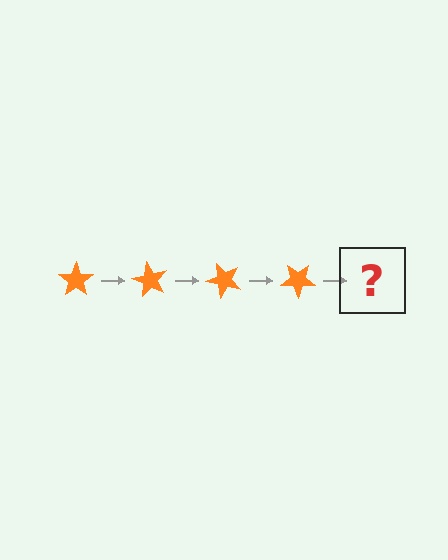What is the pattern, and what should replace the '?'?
The pattern is that the star rotates 60 degrees each step. The '?' should be an orange star rotated 240 degrees.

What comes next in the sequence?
The next element should be an orange star rotated 240 degrees.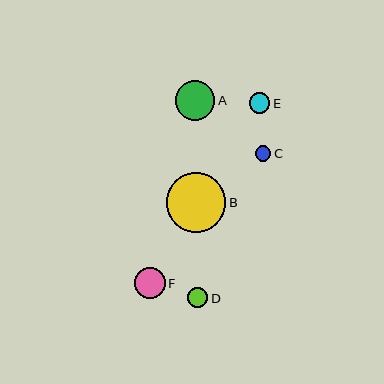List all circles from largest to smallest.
From largest to smallest: B, A, F, E, D, C.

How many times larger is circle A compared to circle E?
Circle A is approximately 1.9 times the size of circle E.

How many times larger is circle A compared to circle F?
Circle A is approximately 1.3 times the size of circle F.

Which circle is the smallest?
Circle C is the smallest with a size of approximately 15 pixels.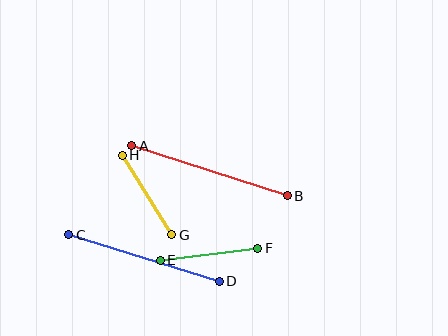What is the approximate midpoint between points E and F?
The midpoint is at approximately (209, 254) pixels.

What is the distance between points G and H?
The distance is approximately 94 pixels.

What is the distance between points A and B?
The distance is approximately 164 pixels.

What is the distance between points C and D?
The distance is approximately 157 pixels.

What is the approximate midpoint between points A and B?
The midpoint is at approximately (209, 171) pixels.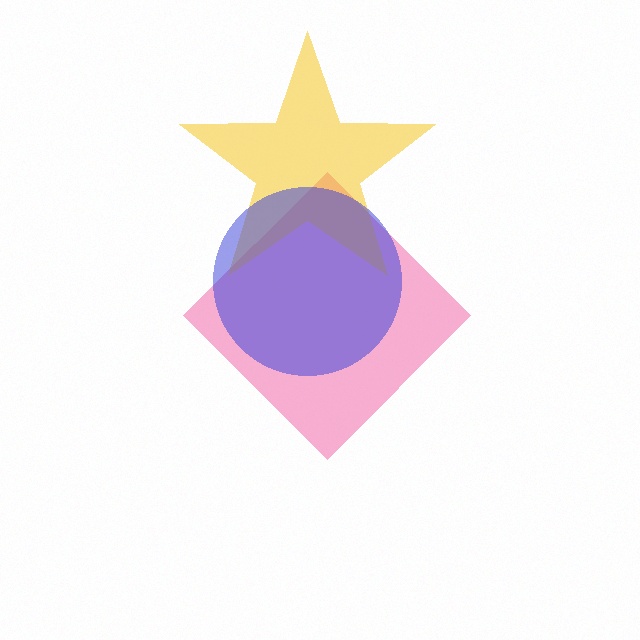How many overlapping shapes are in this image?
There are 3 overlapping shapes in the image.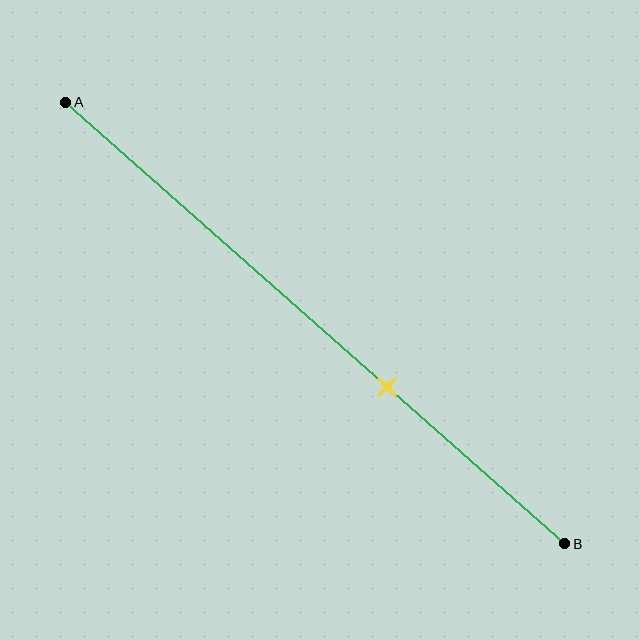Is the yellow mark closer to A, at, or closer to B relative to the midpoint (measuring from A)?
The yellow mark is closer to point B than the midpoint of segment AB.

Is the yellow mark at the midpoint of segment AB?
No, the mark is at about 65% from A, not at the 50% midpoint.